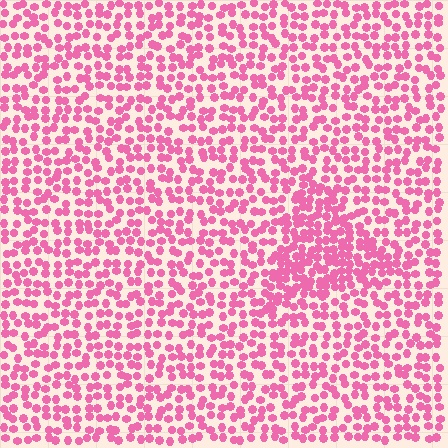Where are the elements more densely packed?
The elements are more densely packed inside the triangle boundary.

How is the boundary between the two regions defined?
The boundary is defined by a change in element density (approximately 1.7x ratio). All elements are the same color, size, and shape.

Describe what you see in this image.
The image contains small pink elements arranged at two different densities. A triangle-shaped region is visible where the elements are more densely packed than the surrounding area.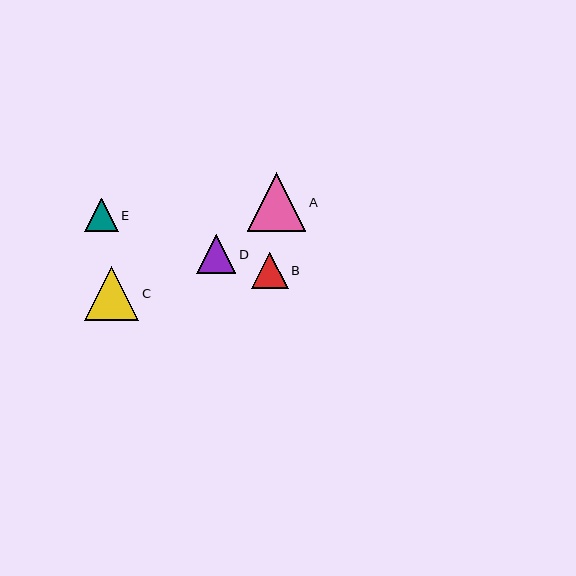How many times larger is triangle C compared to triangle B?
Triangle C is approximately 1.5 times the size of triangle B.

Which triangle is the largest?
Triangle A is the largest with a size of approximately 58 pixels.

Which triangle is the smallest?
Triangle E is the smallest with a size of approximately 33 pixels.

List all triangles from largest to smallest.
From largest to smallest: A, C, D, B, E.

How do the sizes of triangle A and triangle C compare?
Triangle A and triangle C are approximately the same size.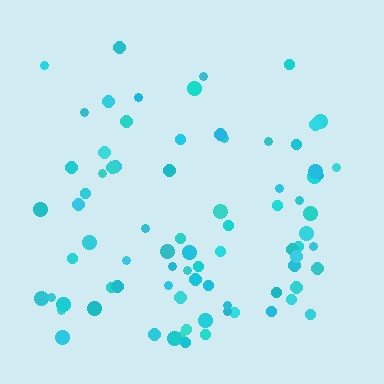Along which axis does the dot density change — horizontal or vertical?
Vertical.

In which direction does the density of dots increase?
From top to bottom, with the bottom side densest.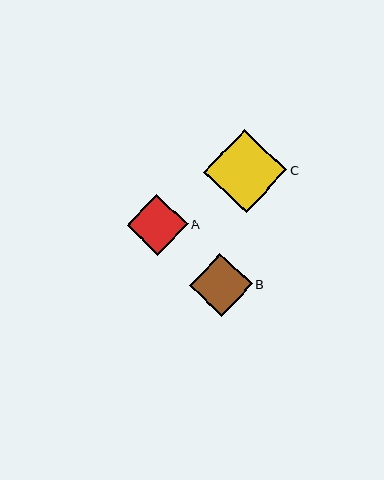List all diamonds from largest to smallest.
From largest to smallest: C, B, A.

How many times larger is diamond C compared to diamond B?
Diamond C is approximately 1.3 times the size of diamond B.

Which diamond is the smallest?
Diamond A is the smallest with a size of approximately 61 pixels.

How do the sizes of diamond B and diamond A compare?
Diamond B and diamond A are approximately the same size.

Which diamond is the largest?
Diamond C is the largest with a size of approximately 83 pixels.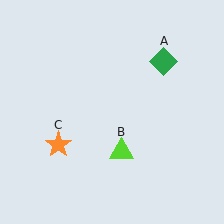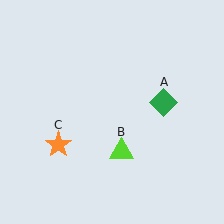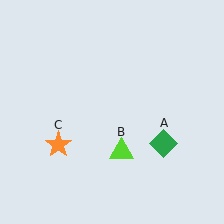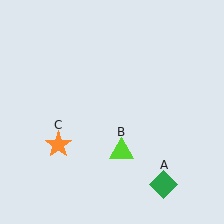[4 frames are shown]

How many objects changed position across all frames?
1 object changed position: green diamond (object A).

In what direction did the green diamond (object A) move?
The green diamond (object A) moved down.